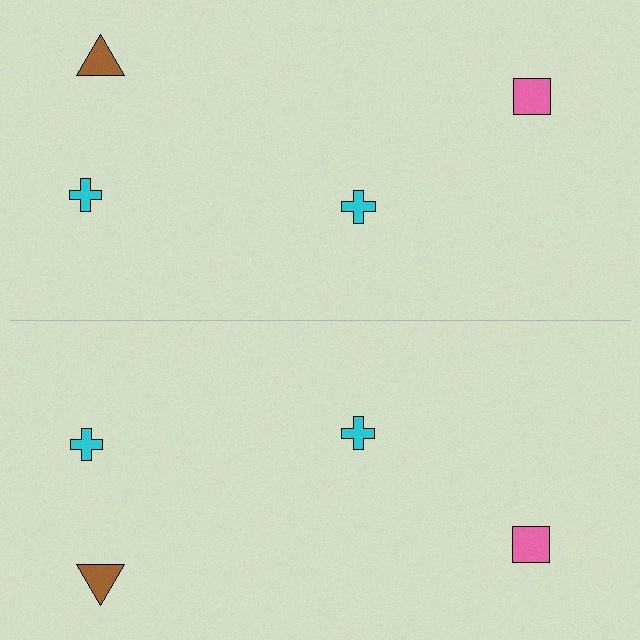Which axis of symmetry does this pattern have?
The pattern has a horizontal axis of symmetry running through the center of the image.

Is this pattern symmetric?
Yes, this pattern has bilateral (reflection) symmetry.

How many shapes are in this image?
There are 8 shapes in this image.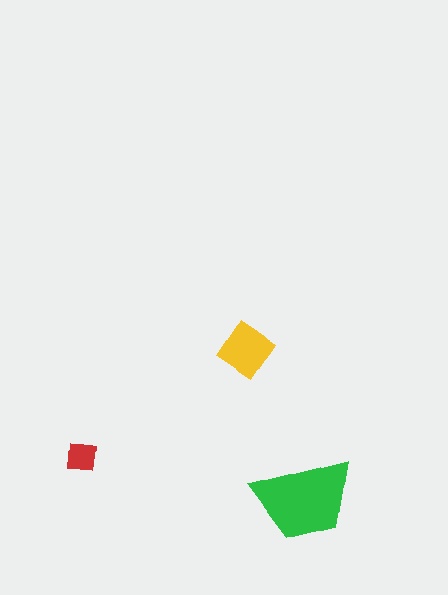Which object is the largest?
The green trapezoid.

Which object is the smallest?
The red square.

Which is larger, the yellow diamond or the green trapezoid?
The green trapezoid.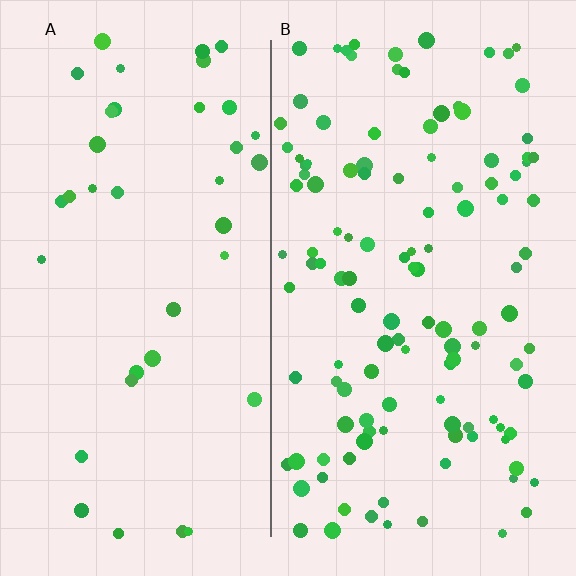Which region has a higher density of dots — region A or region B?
B (the right).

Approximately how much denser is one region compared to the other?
Approximately 3.2× — region B over region A.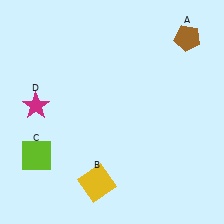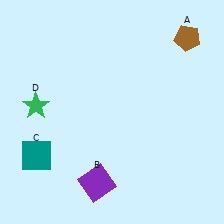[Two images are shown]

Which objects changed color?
B changed from yellow to purple. C changed from lime to teal. D changed from magenta to green.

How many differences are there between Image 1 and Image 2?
There are 3 differences between the two images.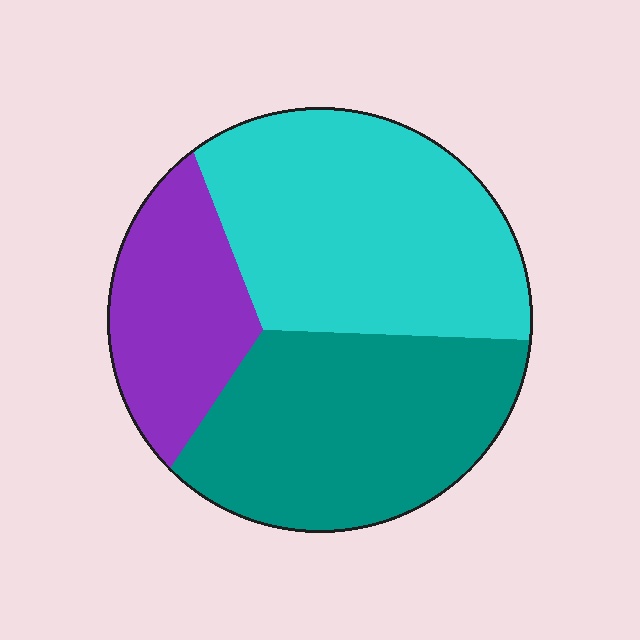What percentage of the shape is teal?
Teal takes up about three eighths (3/8) of the shape.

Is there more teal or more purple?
Teal.